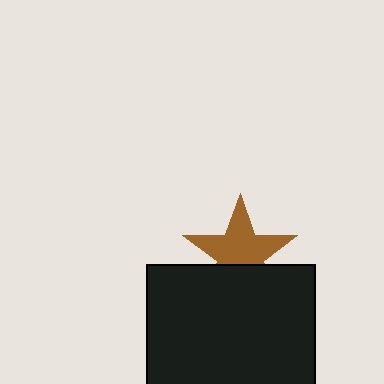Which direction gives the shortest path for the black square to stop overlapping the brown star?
Moving down gives the shortest separation.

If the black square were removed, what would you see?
You would see the complete brown star.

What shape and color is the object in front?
The object in front is a black square.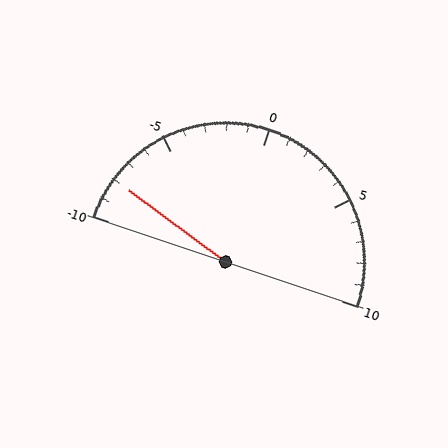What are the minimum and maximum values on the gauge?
The gauge ranges from -10 to 10.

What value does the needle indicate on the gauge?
The needle indicates approximately -8.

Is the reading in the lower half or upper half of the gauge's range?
The reading is in the lower half of the range (-10 to 10).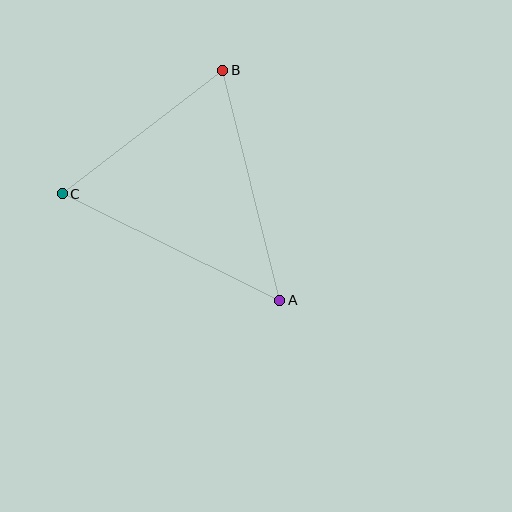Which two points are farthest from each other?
Points A and C are farthest from each other.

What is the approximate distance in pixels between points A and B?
The distance between A and B is approximately 237 pixels.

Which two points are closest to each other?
Points B and C are closest to each other.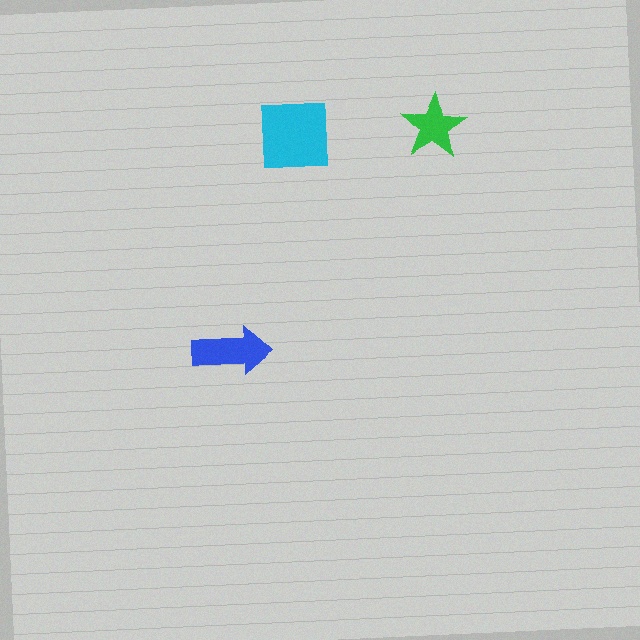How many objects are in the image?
There are 3 objects in the image.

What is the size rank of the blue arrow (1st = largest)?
2nd.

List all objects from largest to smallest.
The cyan square, the blue arrow, the green star.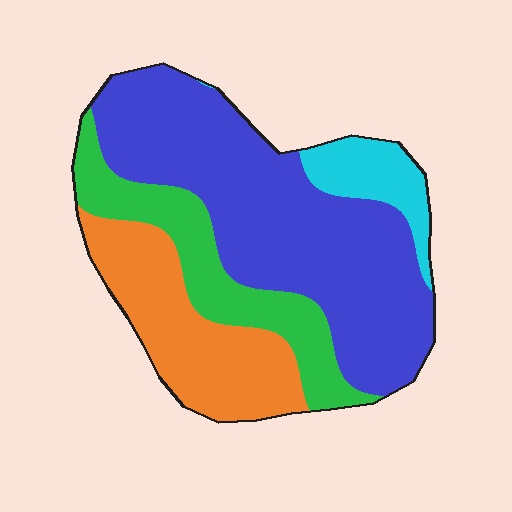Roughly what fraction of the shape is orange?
Orange covers about 25% of the shape.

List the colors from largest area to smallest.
From largest to smallest: blue, orange, green, cyan.